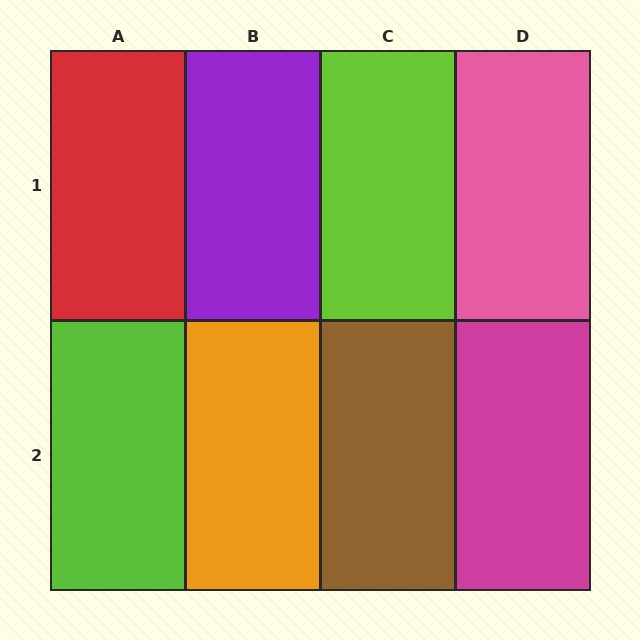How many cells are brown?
1 cell is brown.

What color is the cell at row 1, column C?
Lime.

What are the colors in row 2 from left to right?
Lime, orange, brown, magenta.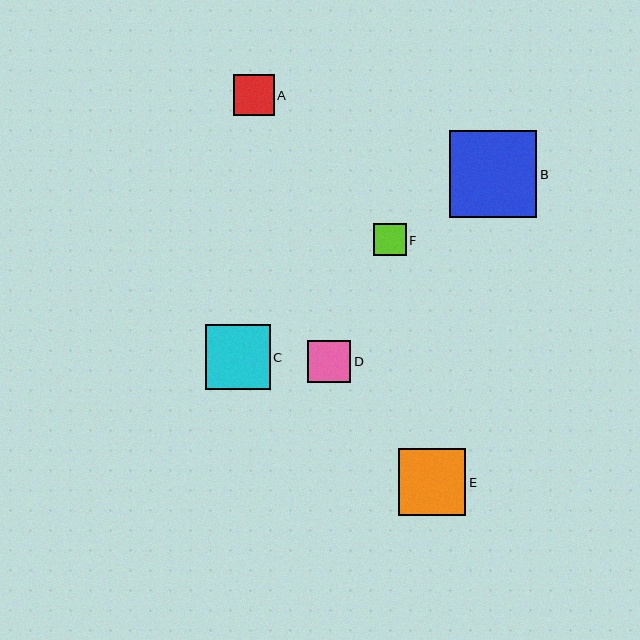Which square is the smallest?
Square F is the smallest with a size of approximately 33 pixels.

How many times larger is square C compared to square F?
Square C is approximately 2.0 times the size of square F.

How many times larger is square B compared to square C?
Square B is approximately 1.3 times the size of square C.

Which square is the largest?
Square B is the largest with a size of approximately 87 pixels.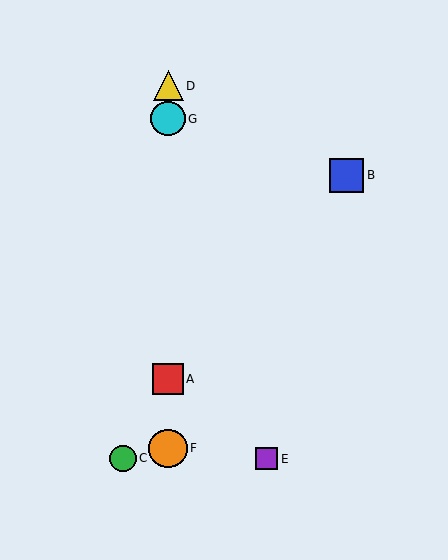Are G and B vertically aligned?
No, G is at x≈168 and B is at x≈347.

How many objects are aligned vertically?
4 objects (A, D, F, G) are aligned vertically.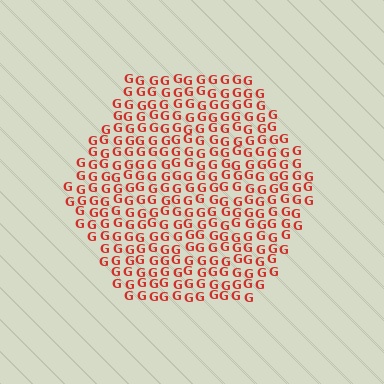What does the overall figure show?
The overall figure shows a hexagon.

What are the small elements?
The small elements are letter G's.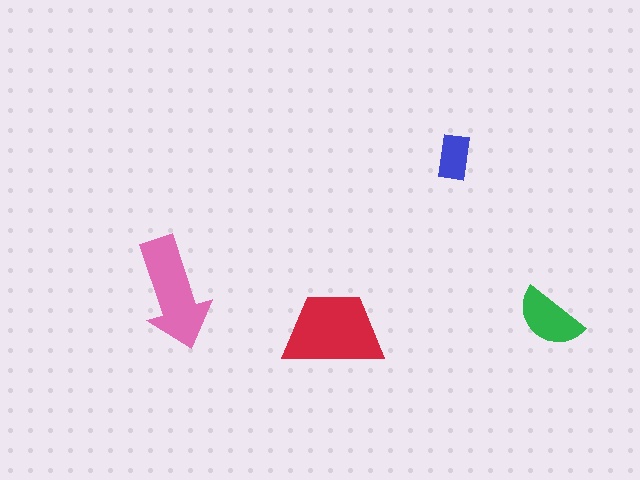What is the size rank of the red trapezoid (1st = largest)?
1st.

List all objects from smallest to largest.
The blue rectangle, the green semicircle, the pink arrow, the red trapezoid.